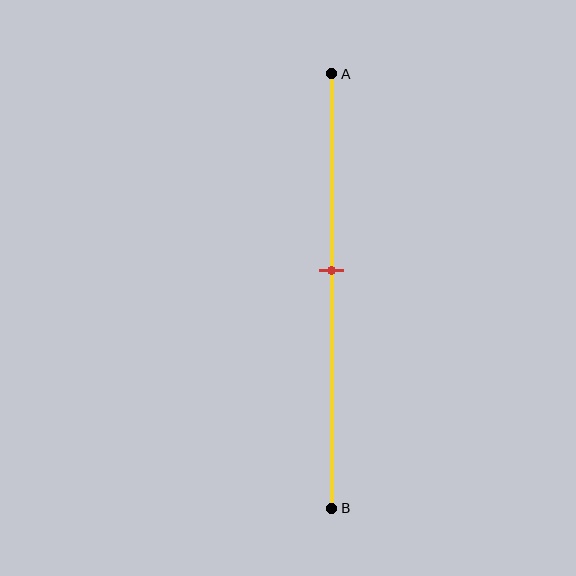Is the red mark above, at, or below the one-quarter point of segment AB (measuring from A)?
The red mark is below the one-quarter point of segment AB.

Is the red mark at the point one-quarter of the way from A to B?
No, the mark is at about 45% from A, not at the 25% one-quarter point.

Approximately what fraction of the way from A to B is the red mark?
The red mark is approximately 45% of the way from A to B.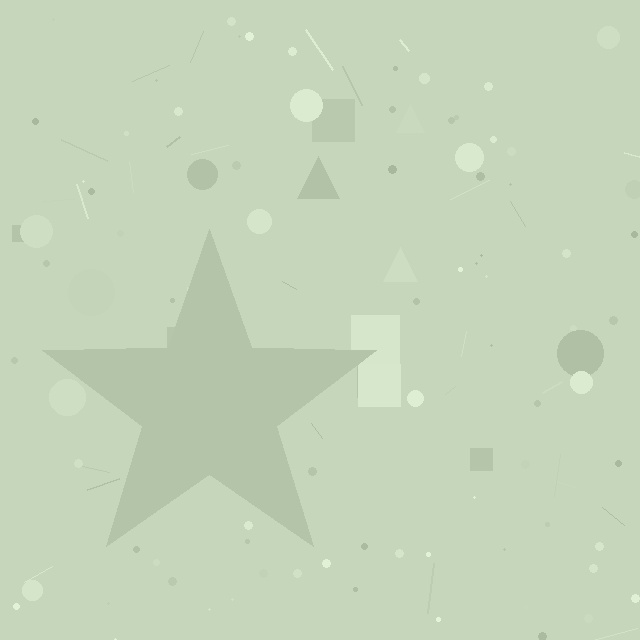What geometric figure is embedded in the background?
A star is embedded in the background.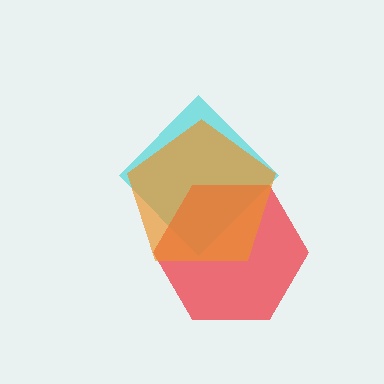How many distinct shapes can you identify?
There are 3 distinct shapes: a cyan diamond, a red hexagon, an orange pentagon.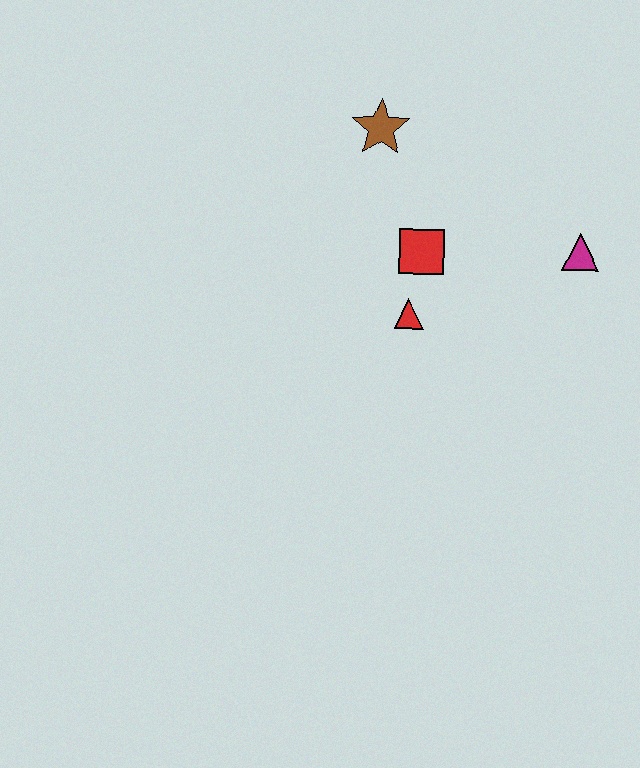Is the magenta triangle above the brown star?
No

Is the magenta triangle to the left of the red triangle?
No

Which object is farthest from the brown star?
The magenta triangle is farthest from the brown star.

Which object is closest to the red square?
The red triangle is closest to the red square.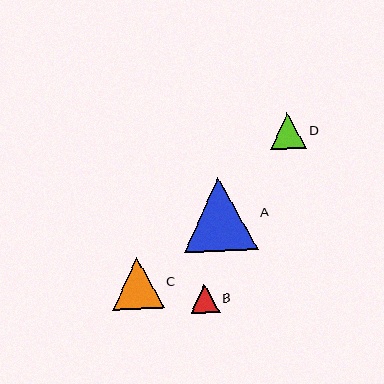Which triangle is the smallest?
Triangle B is the smallest with a size of approximately 29 pixels.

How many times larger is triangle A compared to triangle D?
Triangle A is approximately 2.1 times the size of triangle D.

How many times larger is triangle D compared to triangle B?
Triangle D is approximately 1.2 times the size of triangle B.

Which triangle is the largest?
Triangle A is the largest with a size of approximately 74 pixels.